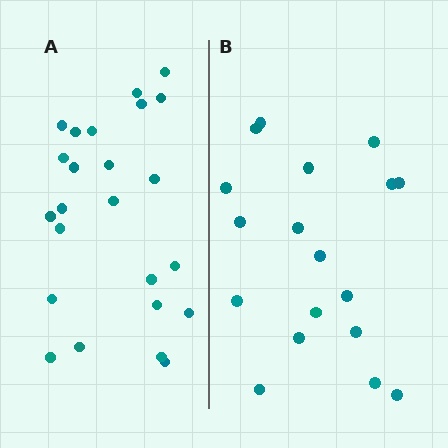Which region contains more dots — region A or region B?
Region A (the left region) has more dots.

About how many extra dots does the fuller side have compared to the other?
Region A has about 6 more dots than region B.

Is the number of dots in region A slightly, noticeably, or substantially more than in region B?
Region A has noticeably more, but not dramatically so. The ratio is roughly 1.3 to 1.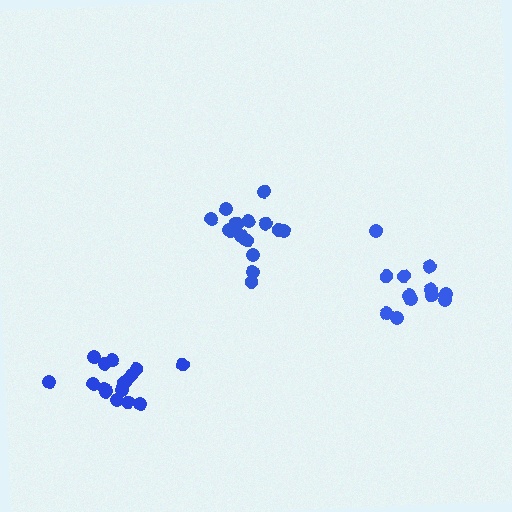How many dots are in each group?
Group 1: 16 dots, Group 2: 16 dots, Group 3: 12 dots (44 total).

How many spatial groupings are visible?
There are 3 spatial groupings.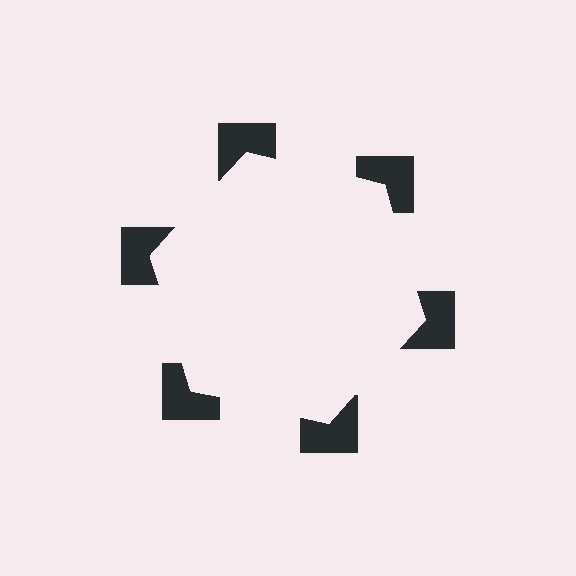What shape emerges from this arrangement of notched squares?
An illusory hexagon — its edges are inferred from the aligned wedge cuts in the notched squares, not physically drawn.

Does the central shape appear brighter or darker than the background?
It typically appears slightly brighter than the background, even though no actual brightness change is drawn.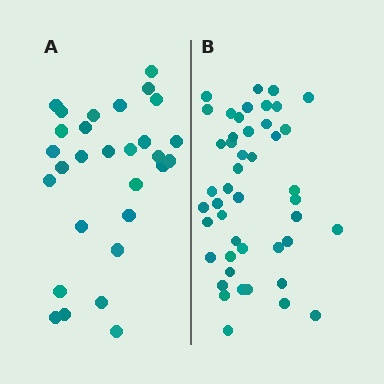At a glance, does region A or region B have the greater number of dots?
Region B (the right region) has more dots.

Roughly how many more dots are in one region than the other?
Region B has approximately 15 more dots than region A.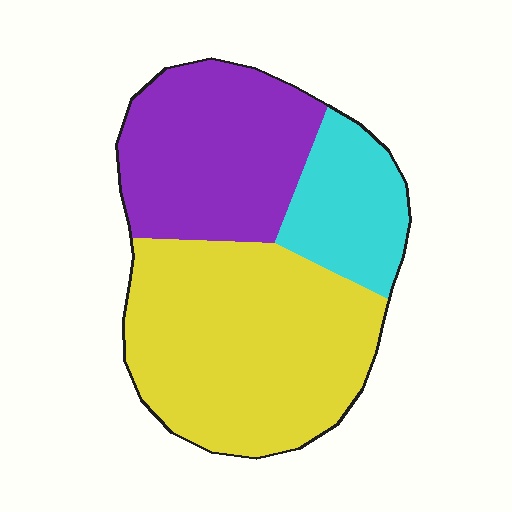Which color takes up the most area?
Yellow, at roughly 50%.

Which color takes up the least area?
Cyan, at roughly 20%.